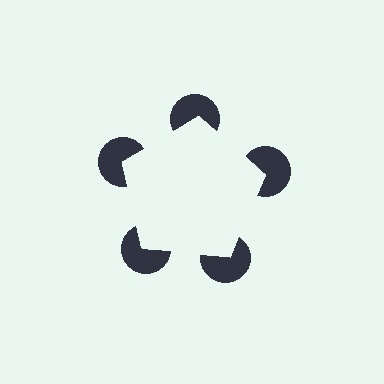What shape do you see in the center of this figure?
An illusory pentagon — its edges are inferred from the aligned wedge cuts in the pac-man discs, not physically drawn.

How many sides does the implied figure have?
5 sides.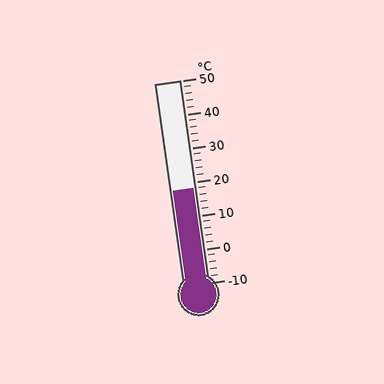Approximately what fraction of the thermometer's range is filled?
The thermometer is filled to approximately 45% of its range.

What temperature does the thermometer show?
The thermometer shows approximately 18°C.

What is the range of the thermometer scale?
The thermometer scale ranges from -10°C to 50°C.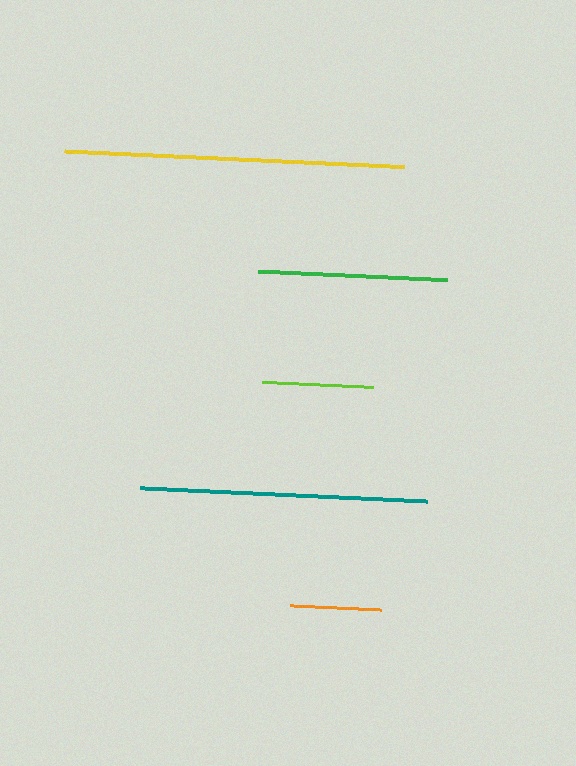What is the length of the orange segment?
The orange segment is approximately 91 pixels long.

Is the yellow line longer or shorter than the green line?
The yellow line is longer than the green line.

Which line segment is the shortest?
The orange line is the shortest at approximately 91 pixels.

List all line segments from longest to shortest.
From longest to shortest: yellow, teal, green, lime, orange.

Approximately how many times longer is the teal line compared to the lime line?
The teal line is approximately 2.6 times the length of the lime line.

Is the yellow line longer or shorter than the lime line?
The yellow line is longer than the lime line.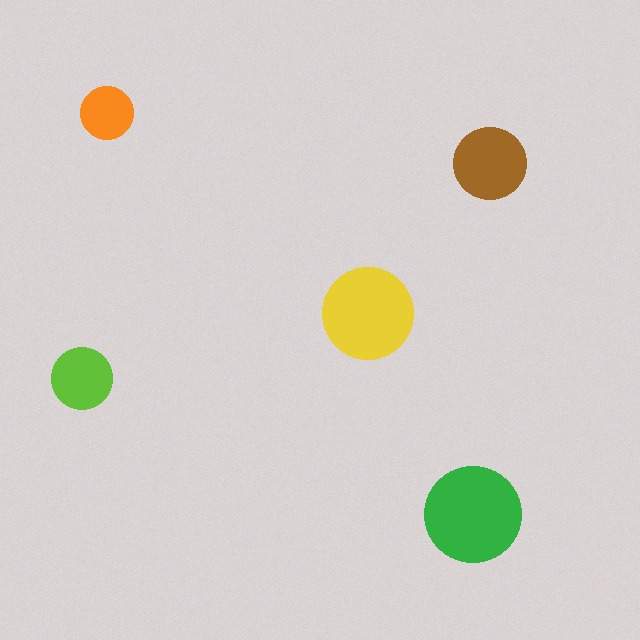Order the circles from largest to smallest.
the green one, the yellow one, the brown one, the lime one, the orange one.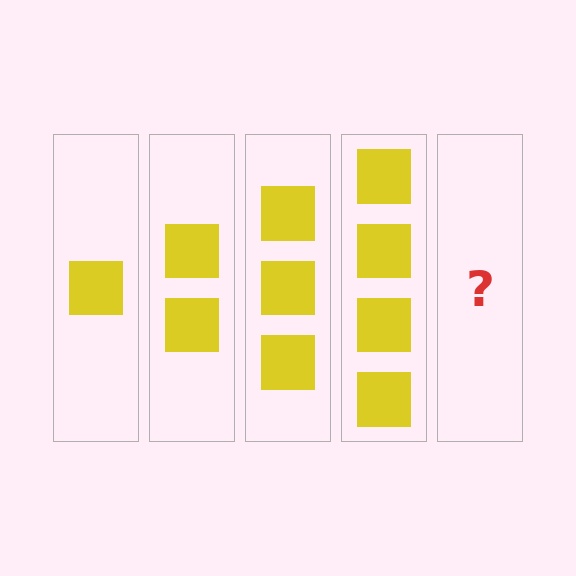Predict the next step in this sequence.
The next step is 5 squares.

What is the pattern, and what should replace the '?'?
The pattern is that each step adds one more square. The '?' should be 5 squares.